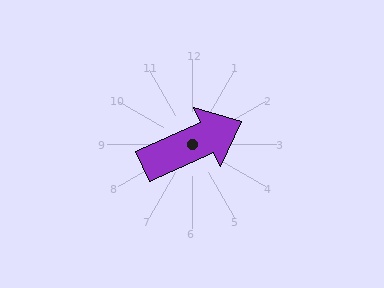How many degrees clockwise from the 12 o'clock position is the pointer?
Approximately 66 degrees.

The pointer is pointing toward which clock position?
Roughly 2 o'clock.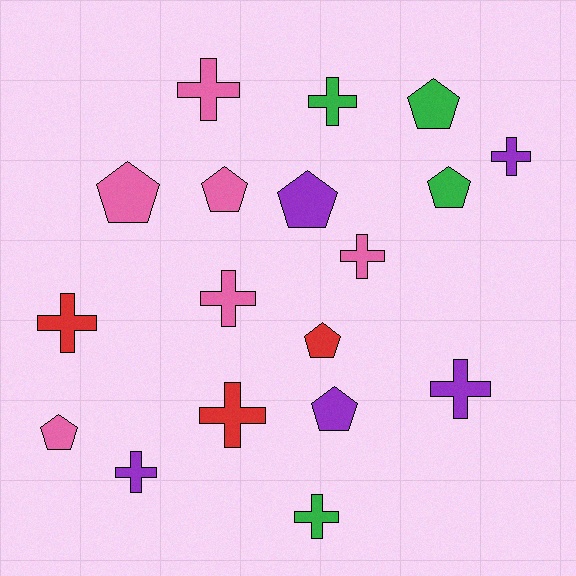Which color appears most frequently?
Pink, with 6 objects.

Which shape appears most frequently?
Cross, with 10 objects.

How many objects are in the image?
There are 18 objects.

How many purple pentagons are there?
There are 2 purple pentagons.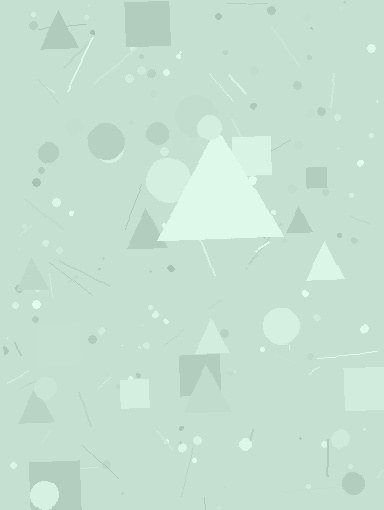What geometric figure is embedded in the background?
A triangle is embedded in the background.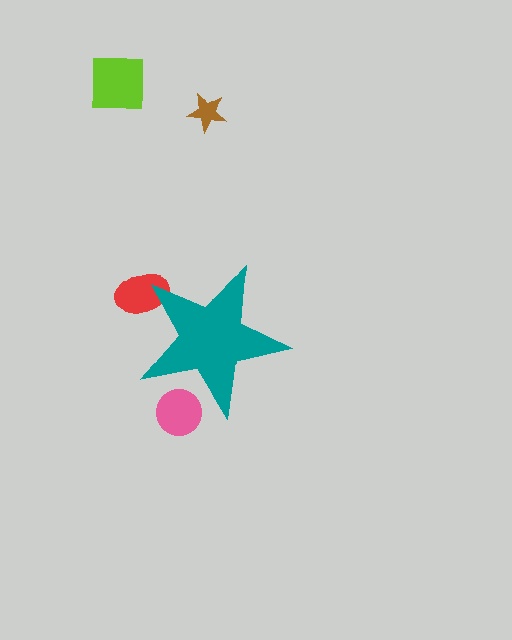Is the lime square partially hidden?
No, the lime square is fully visible.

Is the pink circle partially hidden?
Yes, the pink circle is partially hidden behind the teal star.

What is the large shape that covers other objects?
A teal star.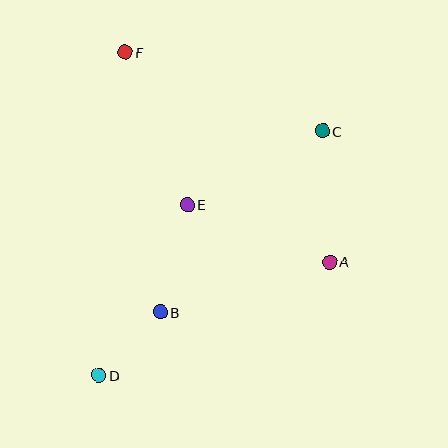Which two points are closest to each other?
Points B and D are closest to each other.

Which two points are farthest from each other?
Points C and D are farthest from each other.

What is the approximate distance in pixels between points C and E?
The distance between C and E is approximately 154 pixels.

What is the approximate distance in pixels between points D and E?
The distance between D and E is approximately 192 pixels.